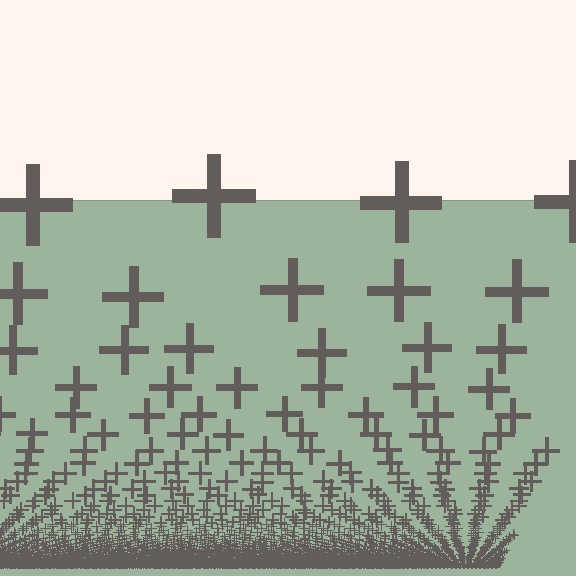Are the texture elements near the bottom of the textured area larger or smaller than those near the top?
Smaller. The gradient is inverted — elements near the bottom are smaller and denser.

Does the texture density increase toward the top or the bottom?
Density increases toward the bottom.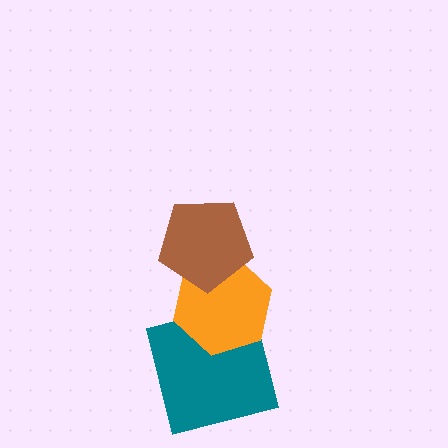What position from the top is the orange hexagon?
The orange hexagon is 2nd from the top.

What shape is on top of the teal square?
The orange hexagon is on top of the teal square.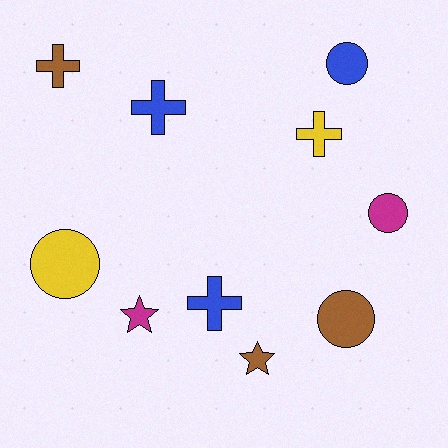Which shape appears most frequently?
Cross, with 4 objects.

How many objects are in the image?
There are 10 objects.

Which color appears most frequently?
Blue, with 3 objects.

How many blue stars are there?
There are no blue stars.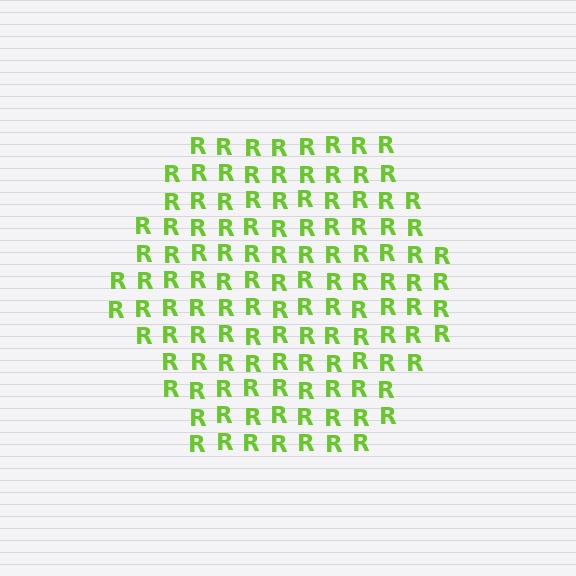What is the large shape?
The large shape is a hexagon.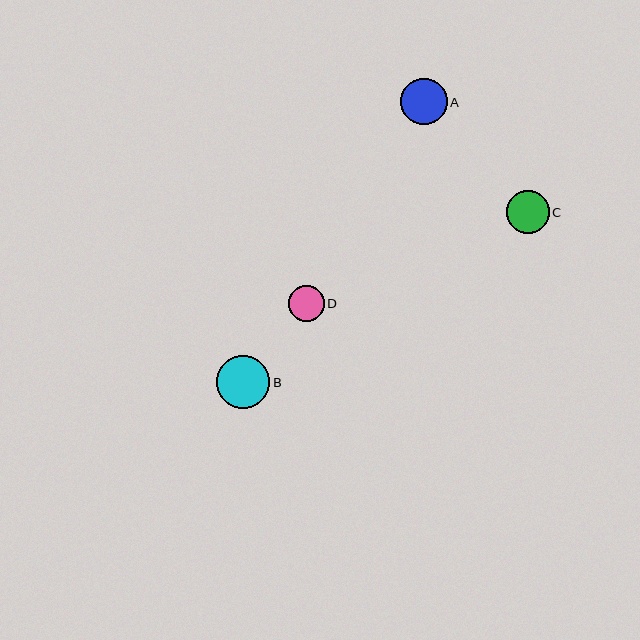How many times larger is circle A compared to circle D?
Circle A is approximately 1.3 times the size of circle D.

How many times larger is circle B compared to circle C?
Circle B is approximately 1.3 times the size of circle C.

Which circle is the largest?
Circle B is the largest with a size of approximately 54 pixels.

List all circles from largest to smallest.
From largest to smallest: B, A, C, D.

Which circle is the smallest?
Circle D is the smallest with a size of approximately 35 pixels.